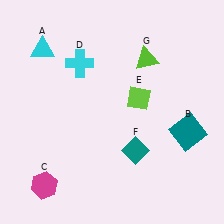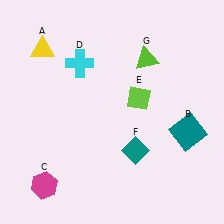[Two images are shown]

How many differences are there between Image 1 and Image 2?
There is 1 difference between the two images.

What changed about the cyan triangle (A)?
In Image 1, A is cyan. In Image 2, it changed to yellow.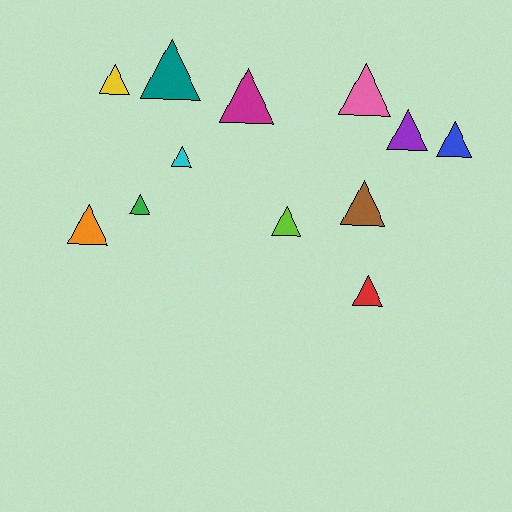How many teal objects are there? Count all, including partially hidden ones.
There is 1 teal object.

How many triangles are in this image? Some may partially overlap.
There are 12 triangles.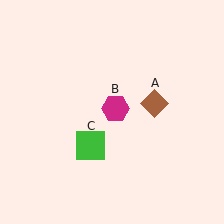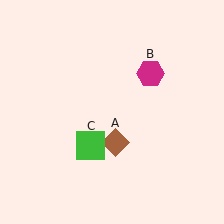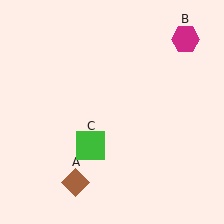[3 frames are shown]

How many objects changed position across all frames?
2 objects changed position: brown diamond (object A), magenta hexagon (object B).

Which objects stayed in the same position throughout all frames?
Green square (object C) remained stationary.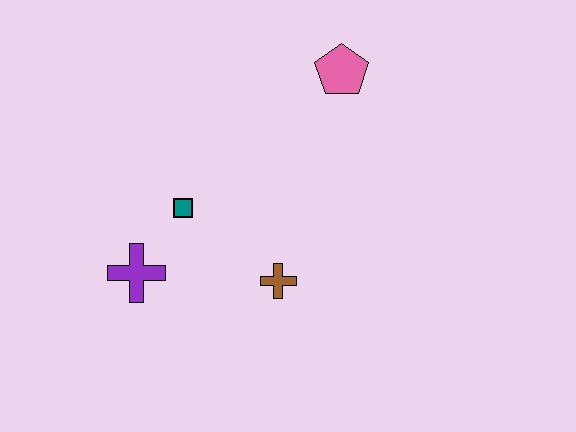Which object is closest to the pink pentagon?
The teal square is closest to the pink pentagon.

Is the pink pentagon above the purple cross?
Yes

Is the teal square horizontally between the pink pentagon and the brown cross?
No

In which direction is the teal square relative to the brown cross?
The teal square is to the left of the brown cross.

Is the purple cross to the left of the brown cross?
Yes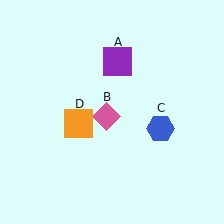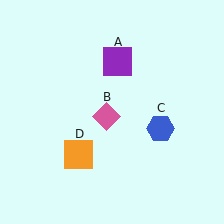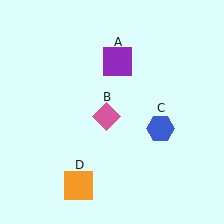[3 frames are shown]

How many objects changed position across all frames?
1 object changed position: orange square (object D).